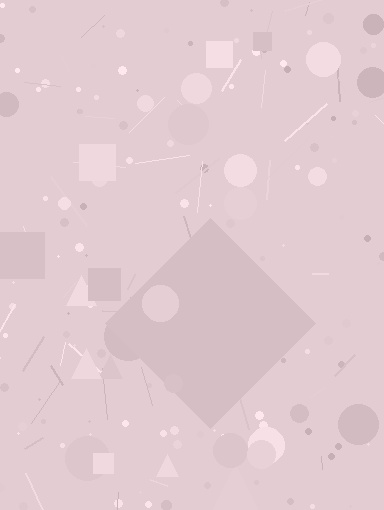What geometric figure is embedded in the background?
A diamond is embedded in the background.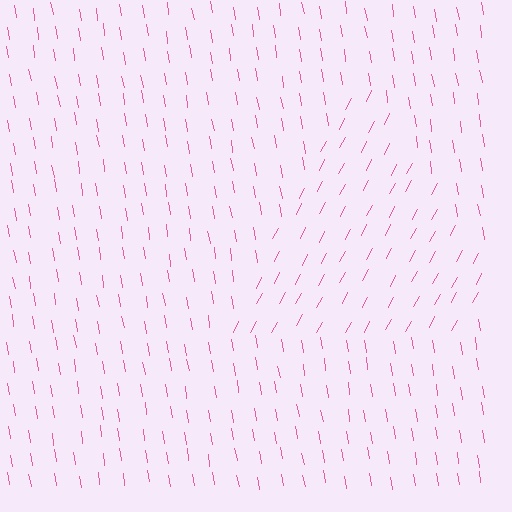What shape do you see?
I see a triangle.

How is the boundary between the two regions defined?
The boundary is defined purely by a change in line orientation (approximately 37 degrees difference). All lines are the same color and thickness.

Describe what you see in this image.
The image is filled with small pink line segments. A triangle region in the image has lines oriented differently from the surrounding lines, creating a visible texture boundary.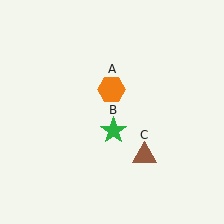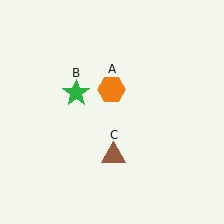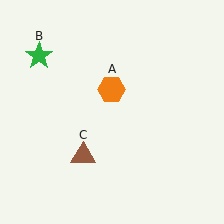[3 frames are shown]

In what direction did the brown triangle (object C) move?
The brown triangle (object C) moved left.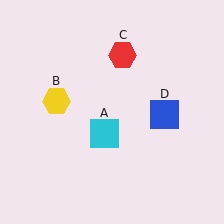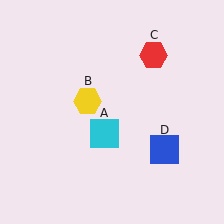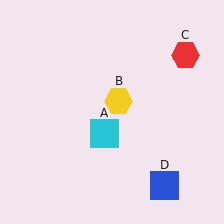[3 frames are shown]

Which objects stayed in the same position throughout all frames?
Cyan square (object A) remained stationary.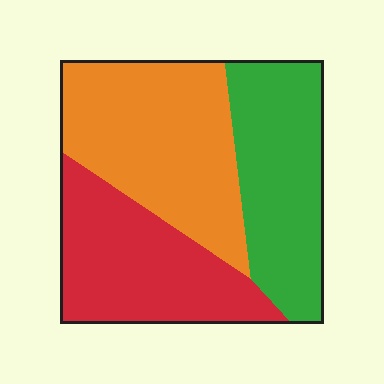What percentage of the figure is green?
Green takes up about one third (1/3) of the figure.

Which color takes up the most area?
Orange, at roughly 40%.